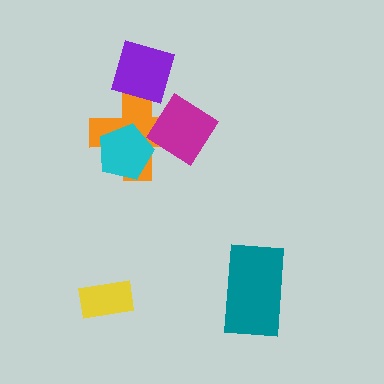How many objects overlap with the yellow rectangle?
0 objects overlap with the yellow rectangle.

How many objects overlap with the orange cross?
3 objects overlap with the orange cross.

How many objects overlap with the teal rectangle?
0 objects overlap with the teal rectangle.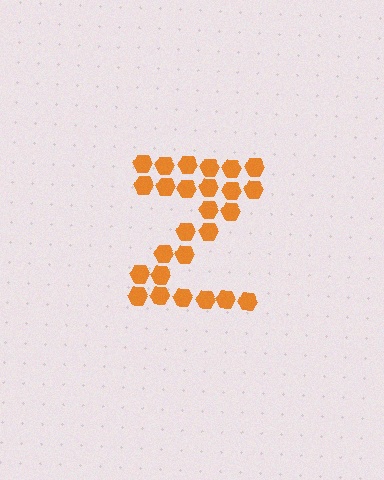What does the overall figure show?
The overall figure shows the letter Z.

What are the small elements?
The small elements are hexagons.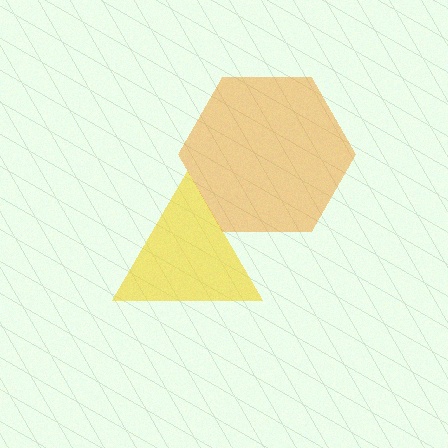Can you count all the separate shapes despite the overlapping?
Yes, there are 2 separate shapes.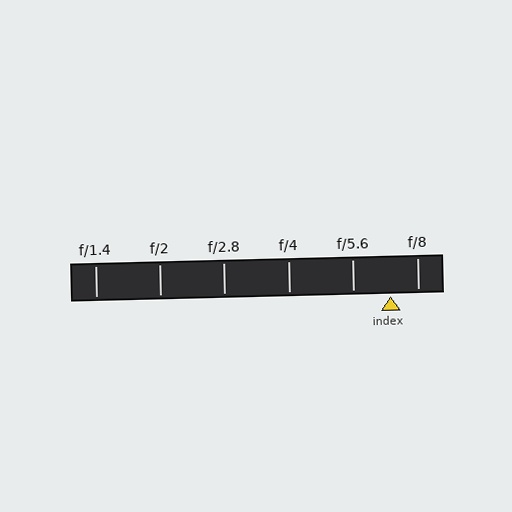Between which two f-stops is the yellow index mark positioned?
The index mark is between f/5.6 and f/8.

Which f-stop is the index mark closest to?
The index mark is closest to f/8.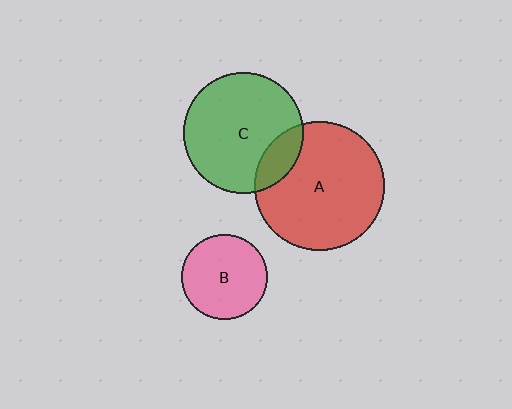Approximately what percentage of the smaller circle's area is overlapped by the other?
Approximately 15%.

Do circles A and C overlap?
Yes.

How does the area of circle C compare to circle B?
Approximately 2.0 times.